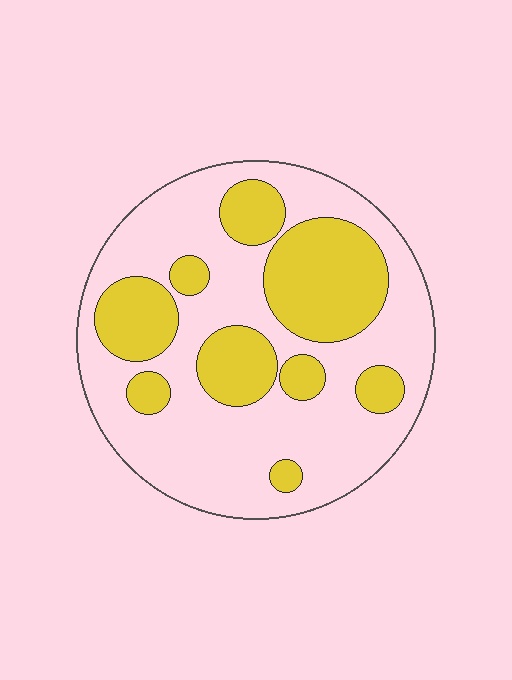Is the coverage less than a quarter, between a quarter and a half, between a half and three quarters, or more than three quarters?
Between a quarter and a half.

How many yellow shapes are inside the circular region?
9.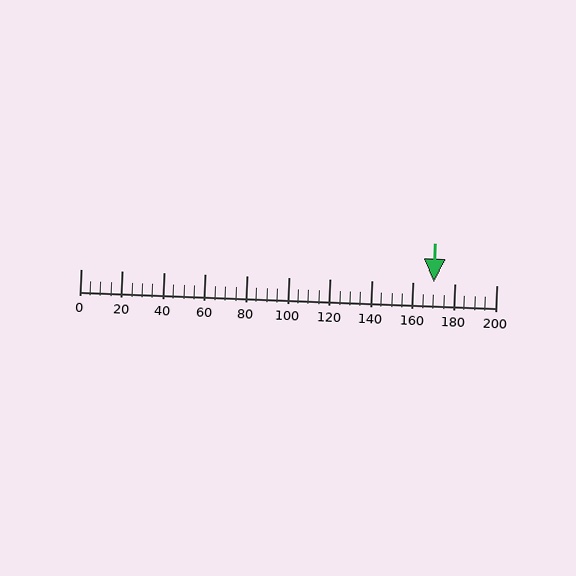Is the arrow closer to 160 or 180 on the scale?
The arrow is closer to 180.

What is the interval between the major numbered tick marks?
The major tick marks are spaced 20 units apart.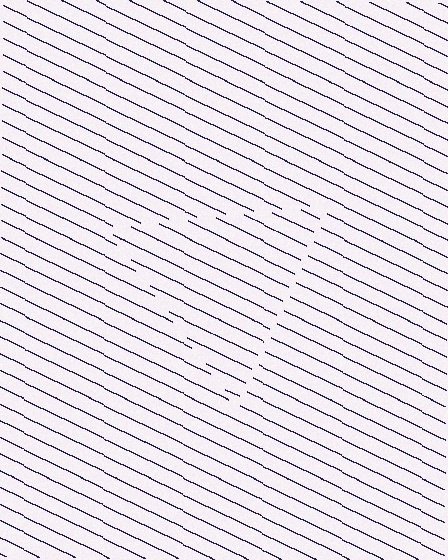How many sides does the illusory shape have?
3 sides — the line-ends trace a triangle.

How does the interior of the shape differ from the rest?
The interior of the shape contains the same grating, shifted by half a period — the contour is defined by the phase discontinuity where line-ends from the inner and outer gratings abut.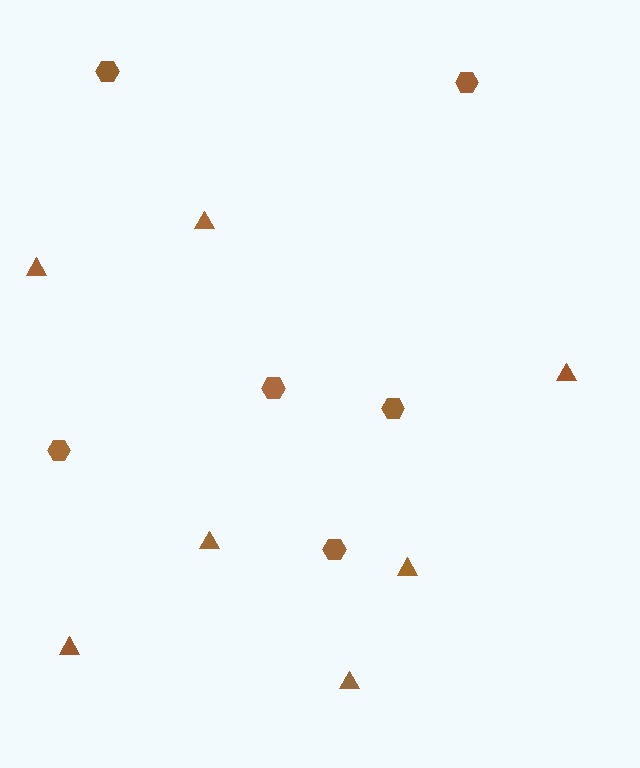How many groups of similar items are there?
There are 2 groups: one group of hexagons (6) and one group of triangles (7).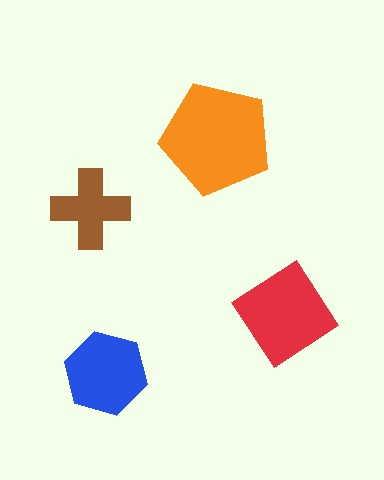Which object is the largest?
The orange pentagon.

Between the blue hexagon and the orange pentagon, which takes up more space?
The orange pentagon.